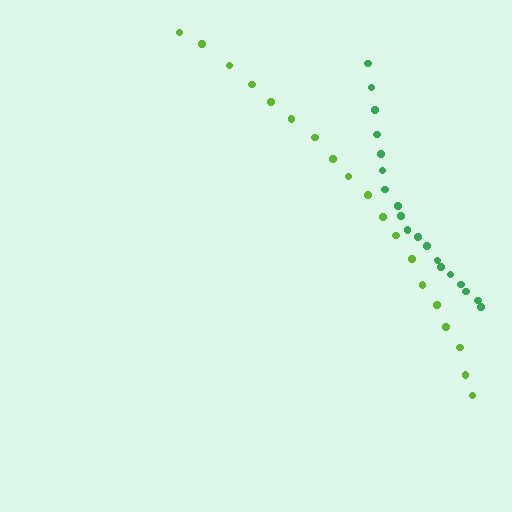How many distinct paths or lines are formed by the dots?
There are 2 distinct paths.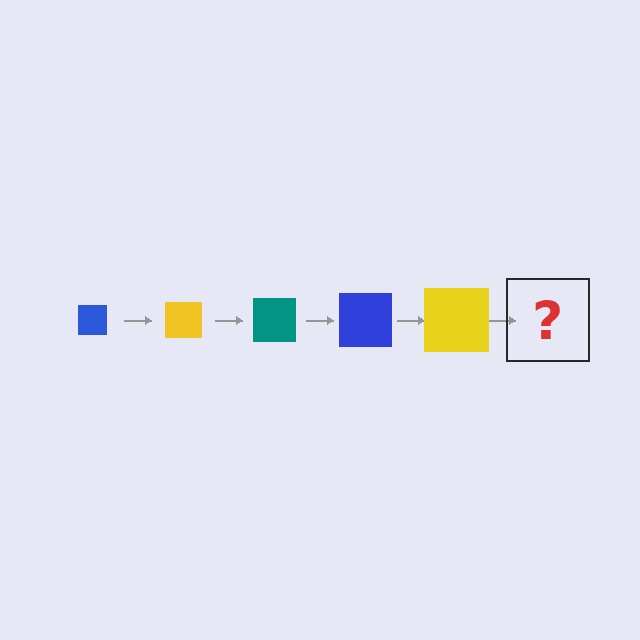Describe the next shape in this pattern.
It should be a teal square, larger than the previous one.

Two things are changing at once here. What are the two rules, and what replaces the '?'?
The two rules are that the square grows larger each step and the color cycles through blue, yellow, and teal. The '?' should be a teal square, larger than the previous one.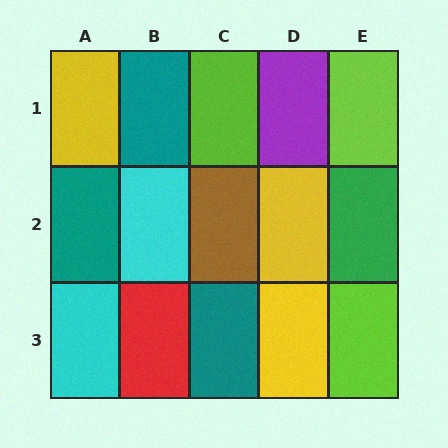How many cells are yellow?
3 cells are yellow.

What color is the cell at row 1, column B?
Teal.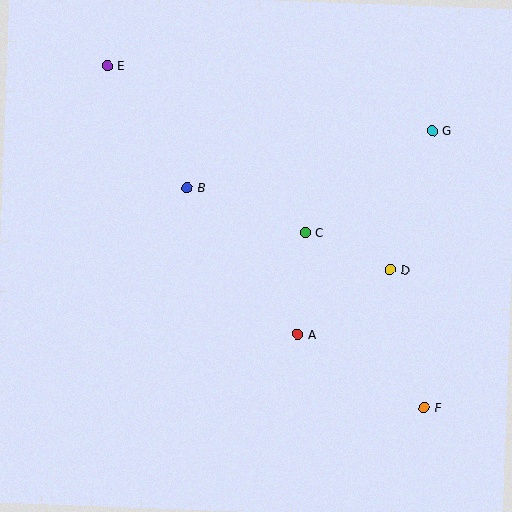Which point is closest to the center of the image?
Point C at (305, 233) is closest to the center.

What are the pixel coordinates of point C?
Point C is at (305, 233).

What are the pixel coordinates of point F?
Point F is at (424, 408).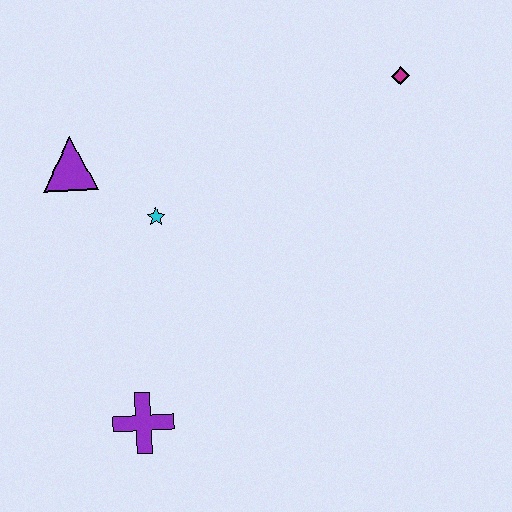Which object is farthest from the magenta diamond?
The purple cross is farthest from the magenta diamond.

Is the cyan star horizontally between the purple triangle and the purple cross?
No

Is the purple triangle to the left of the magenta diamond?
Yes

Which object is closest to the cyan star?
The purple triangle is closest to the cyan star.